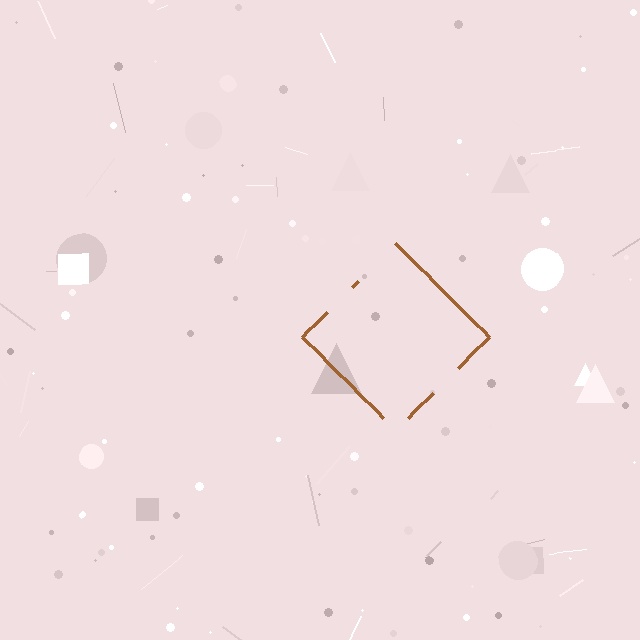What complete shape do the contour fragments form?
The contour fragments form a diamond.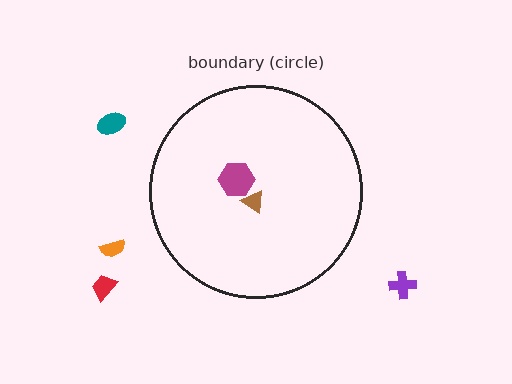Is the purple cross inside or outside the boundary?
Outside.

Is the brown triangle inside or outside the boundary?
Inside.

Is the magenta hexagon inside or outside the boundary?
Inside.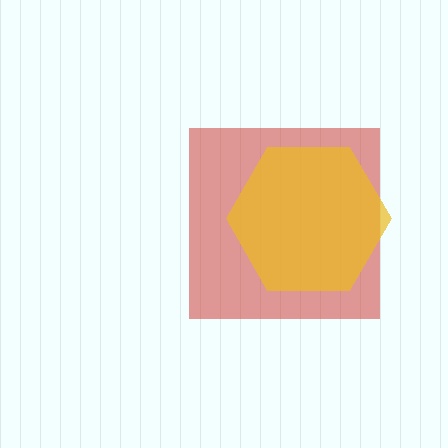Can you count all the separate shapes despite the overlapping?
Yes, there are 2 separate shapes.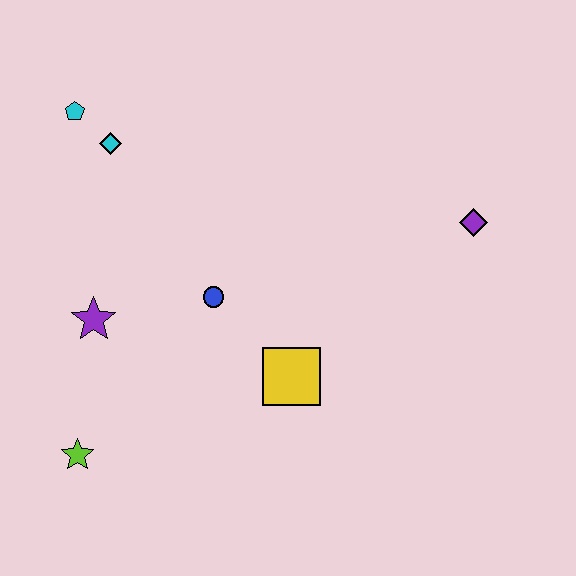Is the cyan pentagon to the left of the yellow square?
Yes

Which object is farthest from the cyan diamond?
The purple diamond is farthest from the cyan diamond.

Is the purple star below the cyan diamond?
Yes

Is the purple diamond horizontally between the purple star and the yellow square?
No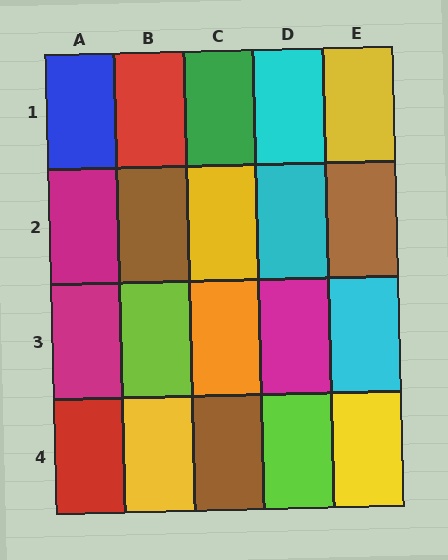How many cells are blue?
1 cell is blue.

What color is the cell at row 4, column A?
Red.